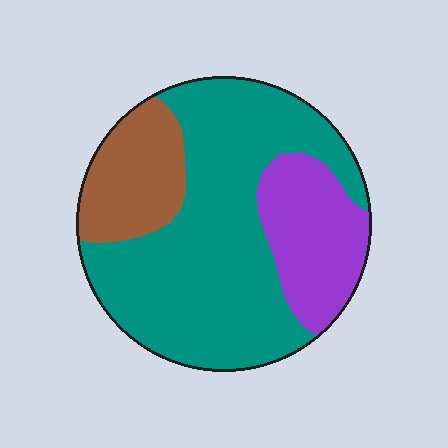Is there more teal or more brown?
Teal.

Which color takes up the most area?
Teal, at roughly 60%.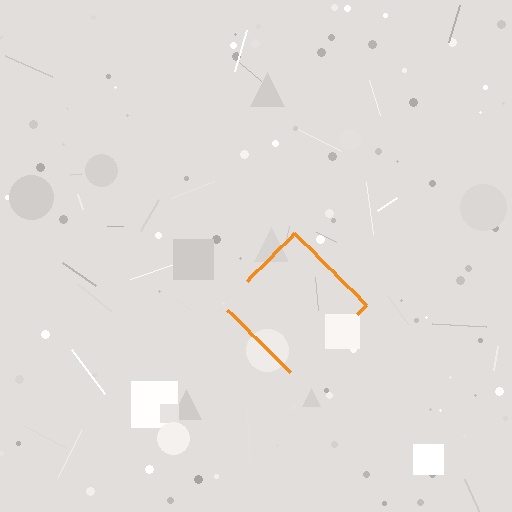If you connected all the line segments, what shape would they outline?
They would outline a diamond.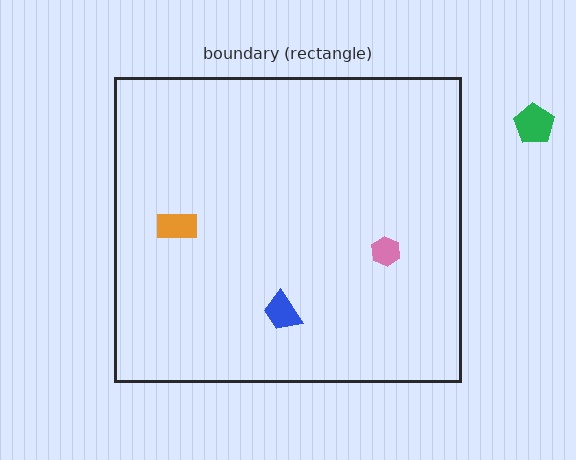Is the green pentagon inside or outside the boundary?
Outside.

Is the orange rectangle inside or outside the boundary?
Inside.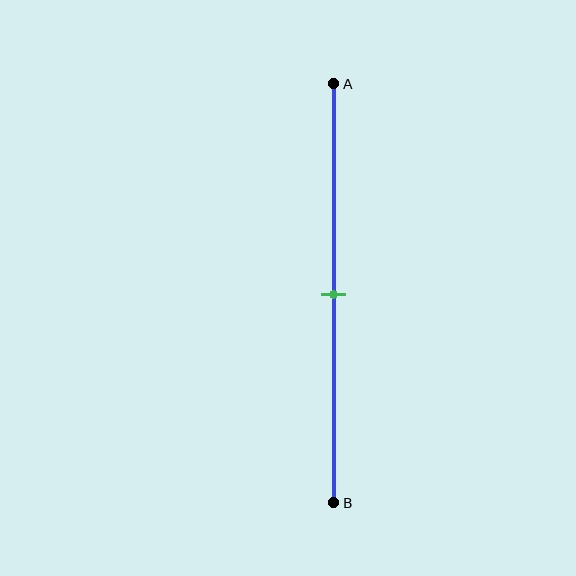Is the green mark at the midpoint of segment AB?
Yes, the mark is approximately at the midpoint.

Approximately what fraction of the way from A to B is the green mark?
The green mark is approximately 50% of the way from A to B.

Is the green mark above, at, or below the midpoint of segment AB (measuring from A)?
The green mark is approximately at the midpoint of segment AB.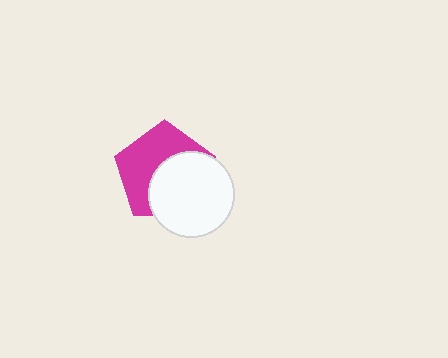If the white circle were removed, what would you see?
You would see the complete magenta pentagon.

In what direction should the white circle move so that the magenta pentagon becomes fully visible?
The white circle should move toward the lower-right. That is the shortest direction to clear the overlap and leave the magenta pentagon fully visible.